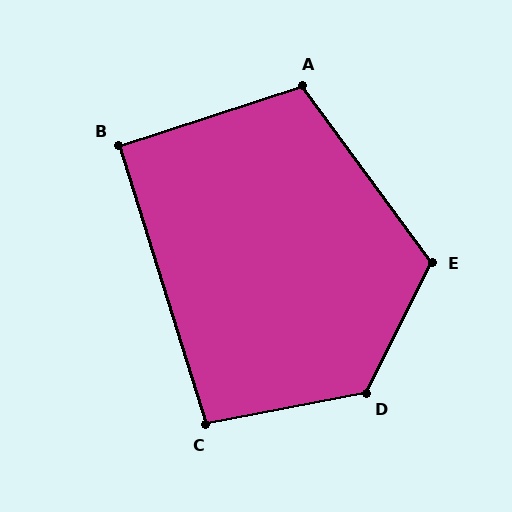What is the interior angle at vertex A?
Approximately 108 degrees (obtuse).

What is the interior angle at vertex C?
Approximately 96 degrees (obtuse).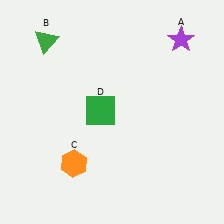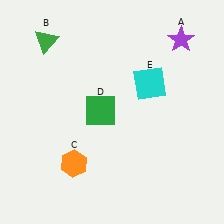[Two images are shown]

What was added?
A cyan square (E) was added in Image 2.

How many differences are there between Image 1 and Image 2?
There is 1 difference between the two images.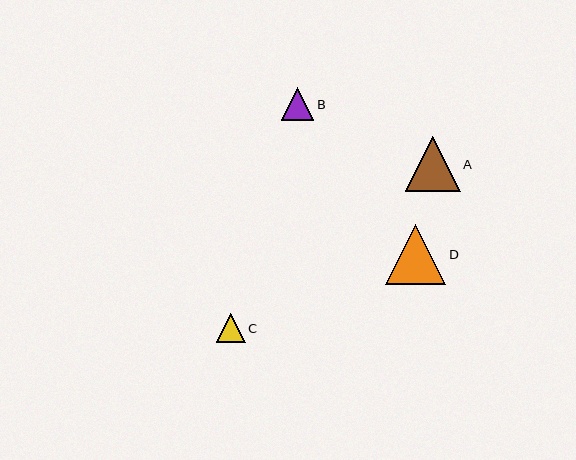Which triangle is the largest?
Triangle D is the largest with a size of approximately 60 pixels.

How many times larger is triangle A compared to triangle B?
Triangle A is approximately 1.7 times the size of triangle B.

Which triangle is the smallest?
Triangle C is the smallest with a size of approximately 29 pixels.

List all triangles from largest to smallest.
From largest to smallest: D, A, B, C.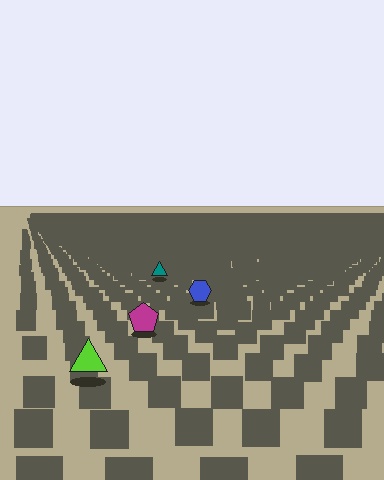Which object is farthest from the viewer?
The teal triangle is farthest from the viewer. It appears smaller and the ground texture around it is denser.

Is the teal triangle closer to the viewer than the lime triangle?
No. The lime triangle is closer — you can tell from the texture gradient: the ground texture is coarser near it.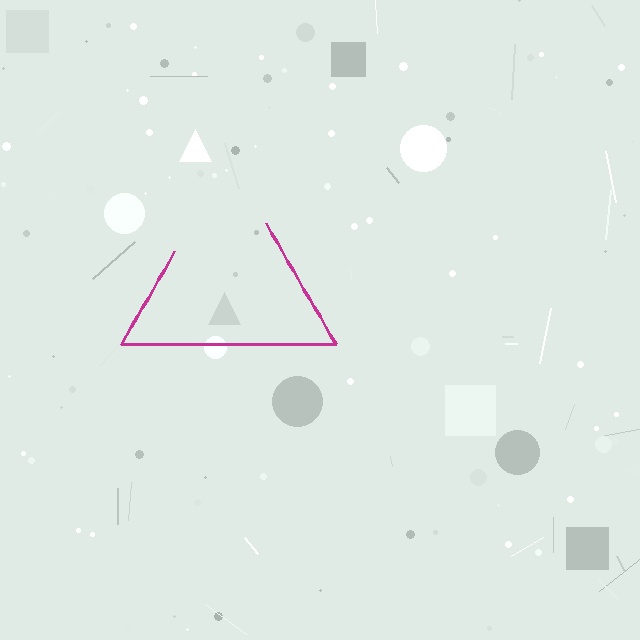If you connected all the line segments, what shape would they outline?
They would outline a triangle.